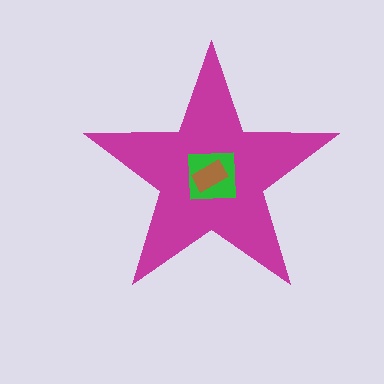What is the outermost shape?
The magenta star.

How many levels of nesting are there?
3.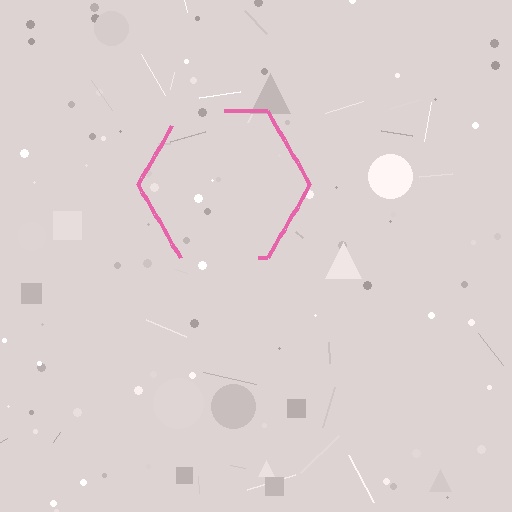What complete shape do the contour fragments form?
The contour fragments form a hexagon.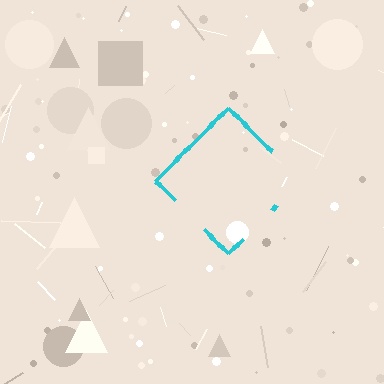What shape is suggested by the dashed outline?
The dashed outline suggests a diamond.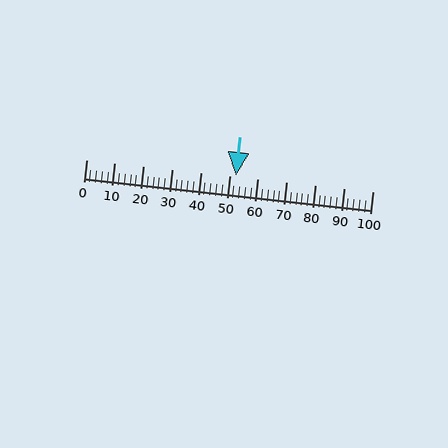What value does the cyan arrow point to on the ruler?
The cyan arrow points to approximately 52.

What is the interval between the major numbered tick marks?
The major tick marks are spaced 10 units apart.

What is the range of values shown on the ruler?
The ruler shows values from 0 to 100.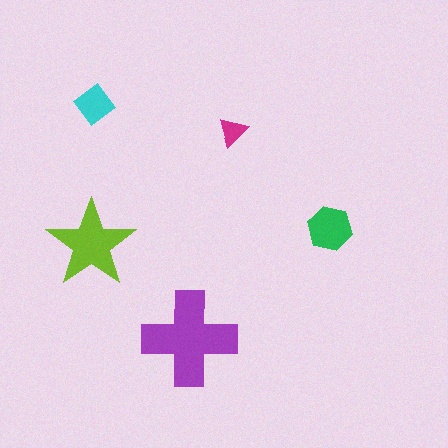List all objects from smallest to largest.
The magenta triangle, the cyan diamond, the green hexagon, the lime star, the purple cross.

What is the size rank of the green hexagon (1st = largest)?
3rd.